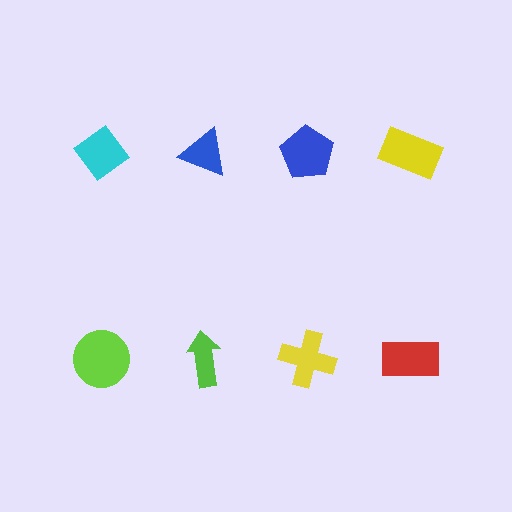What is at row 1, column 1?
A cyan diamond.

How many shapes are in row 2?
4 shapes.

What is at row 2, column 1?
A lime circle.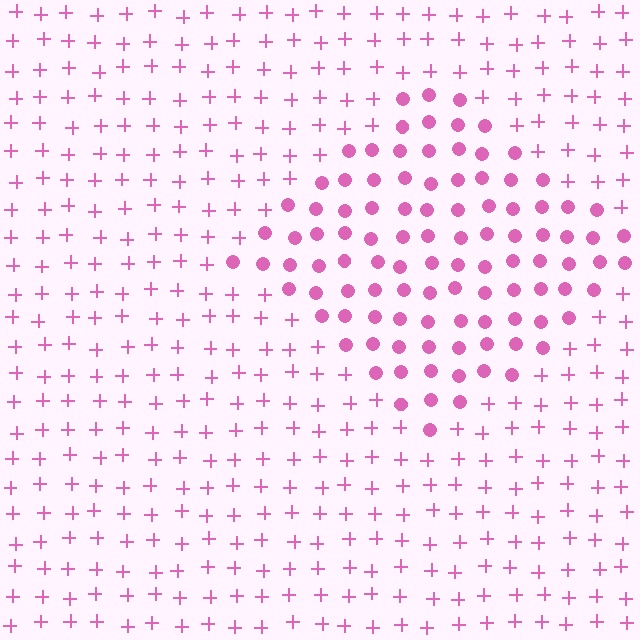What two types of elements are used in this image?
The image uses circles inside the diamond region and plus signs outside it.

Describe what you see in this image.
The image is filled with small pink elements arranged in a uniform grid. A diamond-shaped region contains circles, while the surrounding area contains plus signs. The boundary is defined purely by the change in element shape.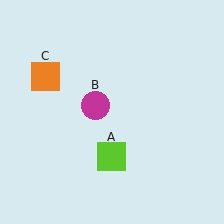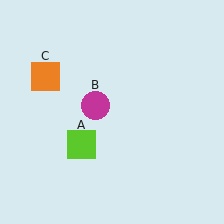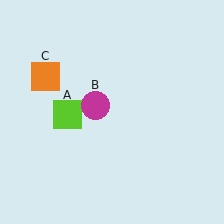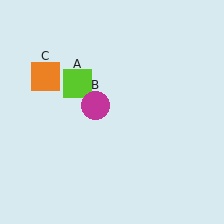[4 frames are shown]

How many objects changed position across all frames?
1 object changed position: lime square (object A).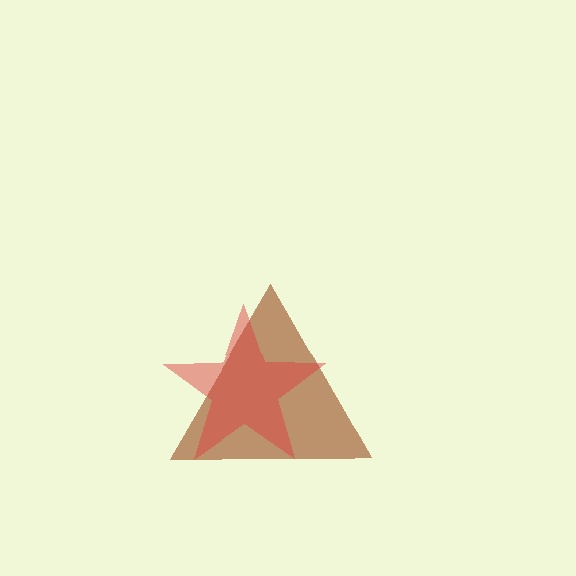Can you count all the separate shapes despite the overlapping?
Yes, there are 2 separate shapes.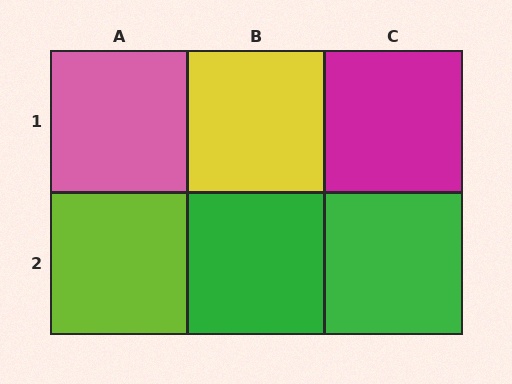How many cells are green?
2 cells are green.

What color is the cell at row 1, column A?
Pink.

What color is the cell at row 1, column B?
Yellow.